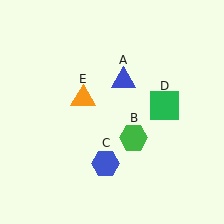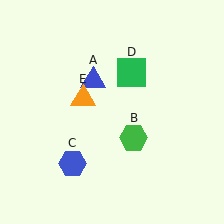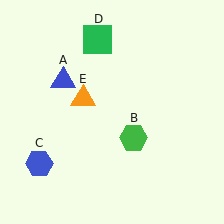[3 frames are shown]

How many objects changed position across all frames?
3 objects changed position: blue triangle (object A), blue hexagon (object C), green square (object D).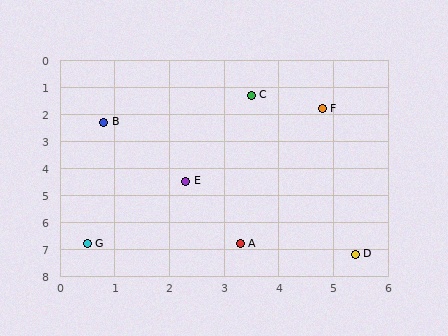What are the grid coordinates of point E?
Point E is at approximately (2.3, 4.5).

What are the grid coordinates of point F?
Point F is at approximately (4.8, 1.8).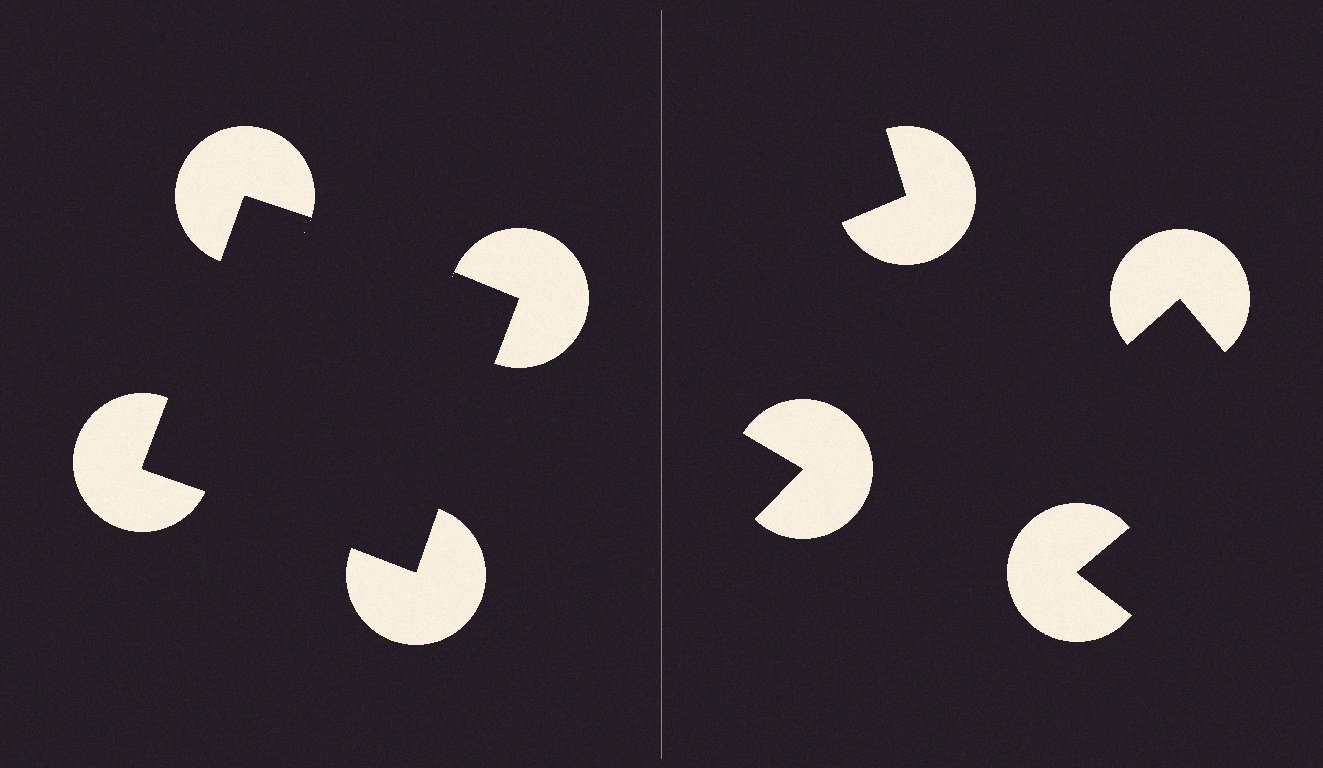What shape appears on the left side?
An illusory square.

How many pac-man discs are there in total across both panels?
8 — 4 on each side.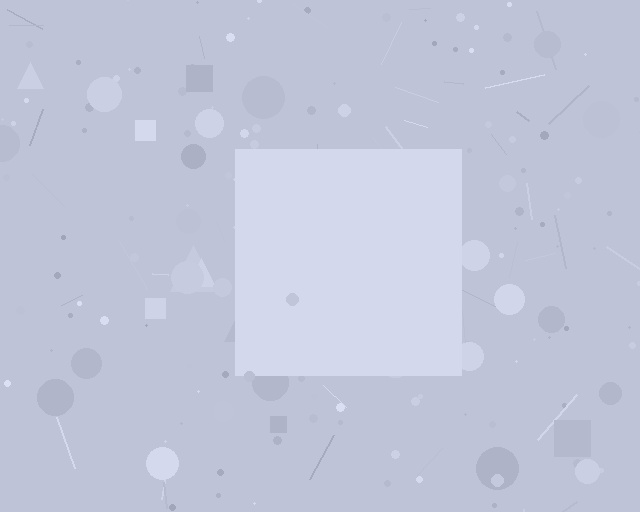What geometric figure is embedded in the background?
A square is embedded in the background.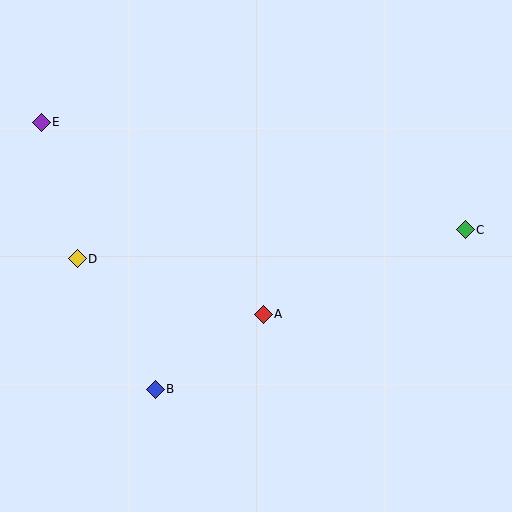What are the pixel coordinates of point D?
Point D is at (77, 259).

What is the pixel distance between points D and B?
The distance between D and B is 152 pixels.